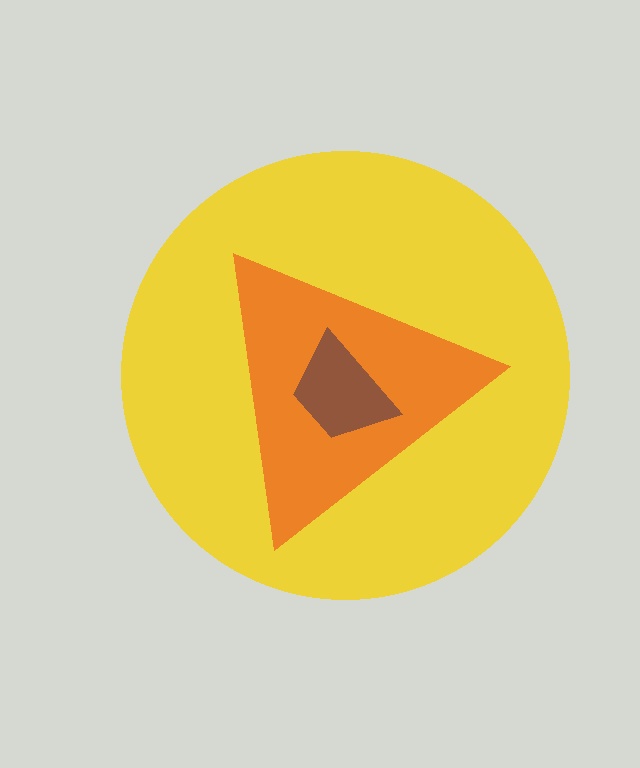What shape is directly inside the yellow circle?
The orange triangle.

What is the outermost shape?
The yellow circle.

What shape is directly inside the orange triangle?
The brown trapezoid.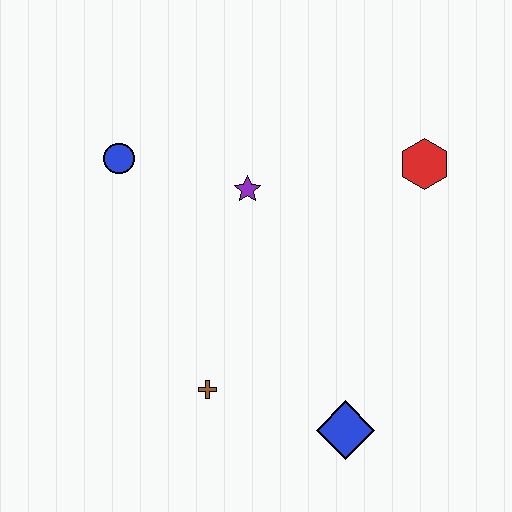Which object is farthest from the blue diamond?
The blue circle is farthest from the blue diamond.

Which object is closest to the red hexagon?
The purple star is closest to the red hexagon.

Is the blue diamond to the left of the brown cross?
No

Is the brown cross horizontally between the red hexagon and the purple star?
No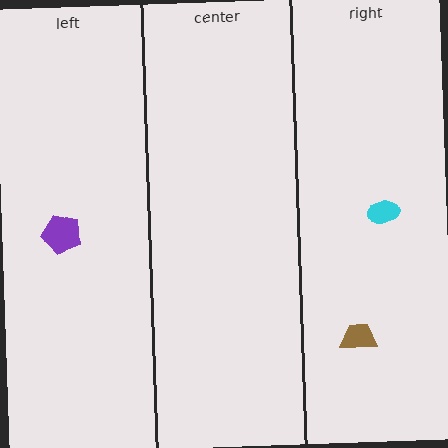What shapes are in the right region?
The cyan ellipse, the brown trapezoid.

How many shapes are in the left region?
1.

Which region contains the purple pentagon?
The left region.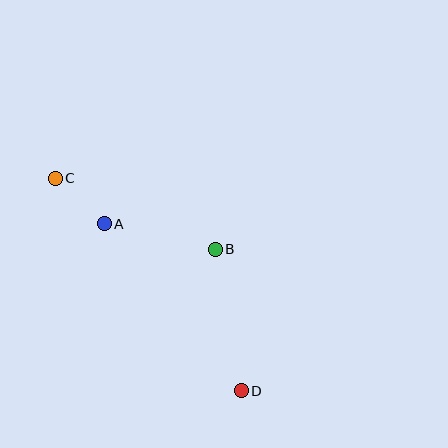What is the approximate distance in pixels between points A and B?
The distance between A and B is approximately 114 pixels.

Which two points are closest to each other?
Points A and C are closest to each other.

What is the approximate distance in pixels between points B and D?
The distance between B and D is approximately 144 pixels.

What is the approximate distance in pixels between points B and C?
The distance between B and C is approximately 175 pixels.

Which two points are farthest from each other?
Points C and D are farthest from each other.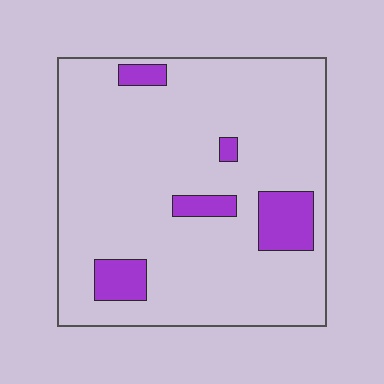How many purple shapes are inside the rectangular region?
5.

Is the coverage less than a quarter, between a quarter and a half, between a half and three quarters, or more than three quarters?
Less than a quarter.